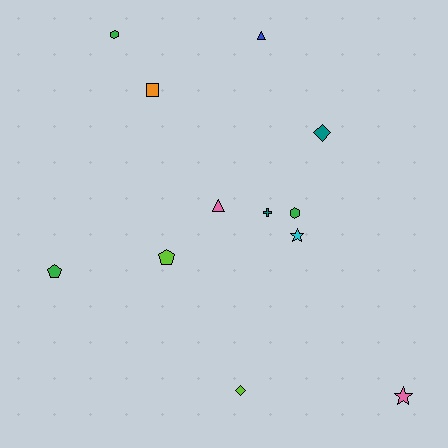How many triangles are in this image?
There are 2 triangles.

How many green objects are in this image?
There are 3 green objects.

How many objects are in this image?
There are 12 objects.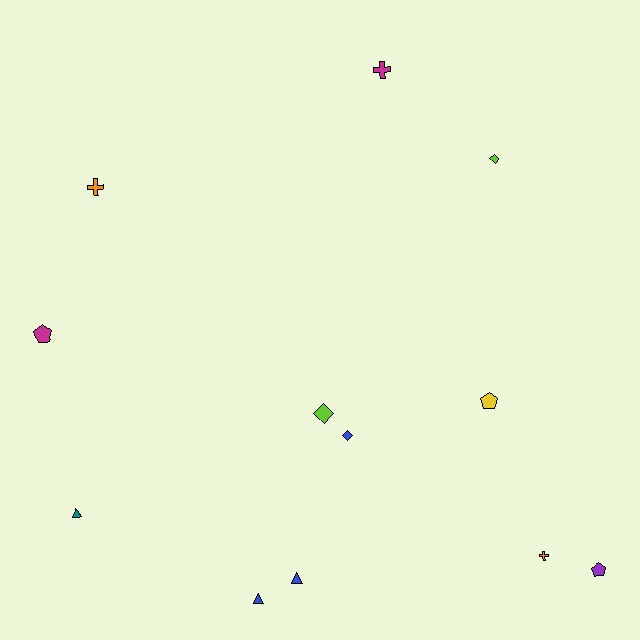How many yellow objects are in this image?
There is 1 yellow object.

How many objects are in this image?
There are 12 objects.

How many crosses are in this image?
There are 3 crosses.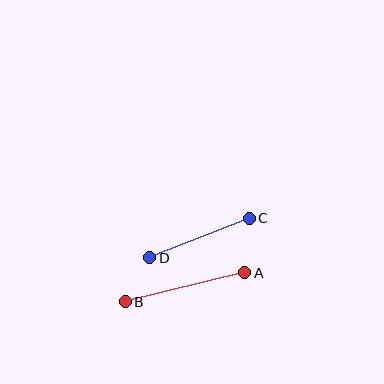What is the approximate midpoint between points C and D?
The midpoint is at approximately (199, 238) pixels.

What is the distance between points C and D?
The distance is approximately 107 pixels.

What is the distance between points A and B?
The distance is approximately 123 pixels.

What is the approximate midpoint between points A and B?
The midpoint is at approximately (185, 287) pixels.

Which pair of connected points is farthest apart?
Points A and B are farthest apart.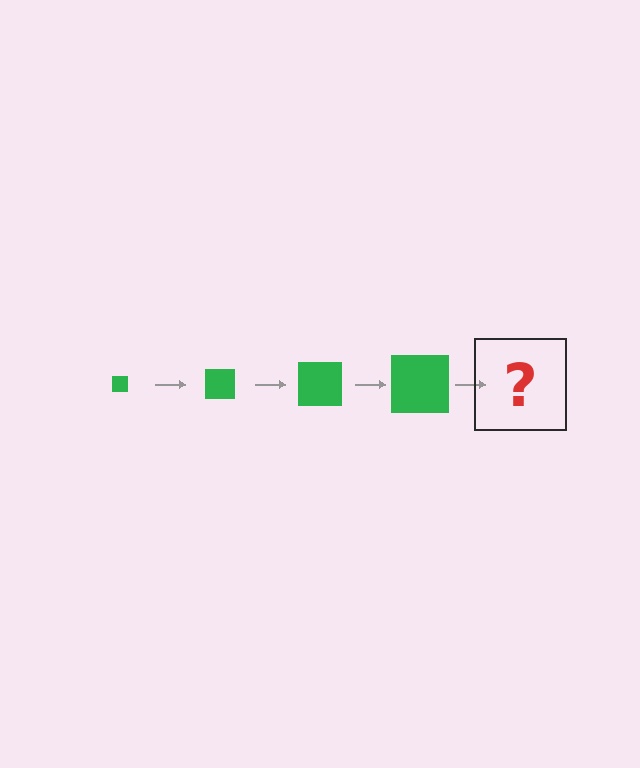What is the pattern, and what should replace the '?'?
The pattern is that the square gets progressively larger each step. The '?' should be a green square, larger than the previous one.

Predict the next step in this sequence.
The next step is a green square, larger than the previous one.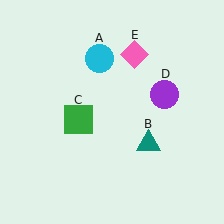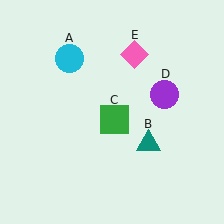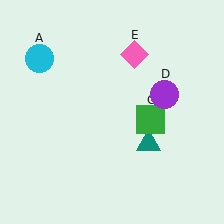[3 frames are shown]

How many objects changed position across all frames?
2 objects changed position: cyan circle (object A), green square (object C).